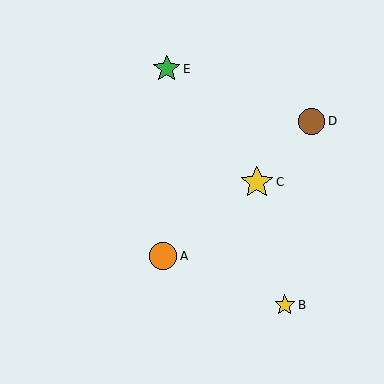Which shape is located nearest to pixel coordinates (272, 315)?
The yellow star (labeled B) at (285, 305) is nearest to that location.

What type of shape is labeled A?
Shape A is an orange circle.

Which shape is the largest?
The yellow star (labeled C) is the largest.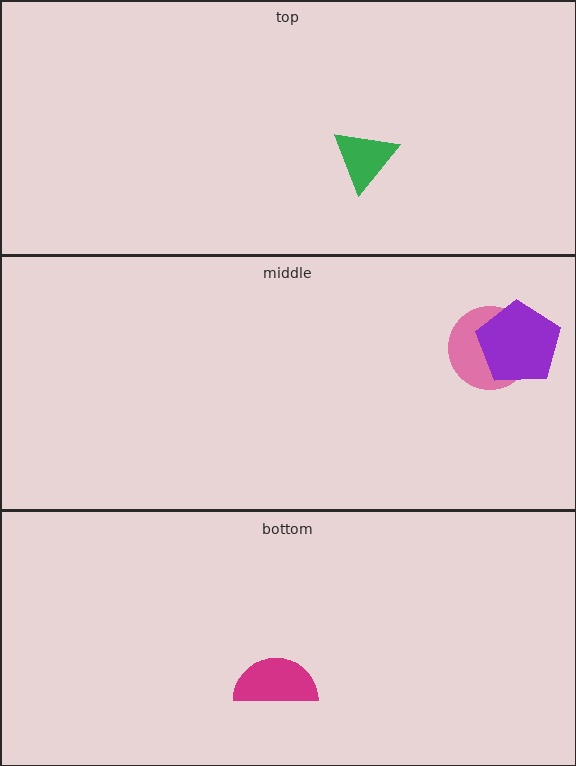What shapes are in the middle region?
The pink circle, the purple pentagon.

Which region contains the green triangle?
The top region.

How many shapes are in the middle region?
2.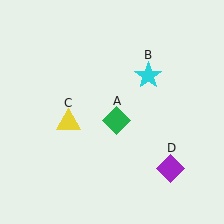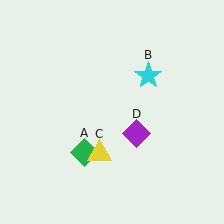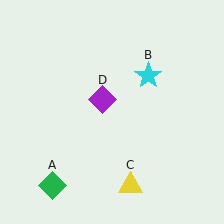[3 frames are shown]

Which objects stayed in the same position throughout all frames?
Cyan star (object B) remained stationary.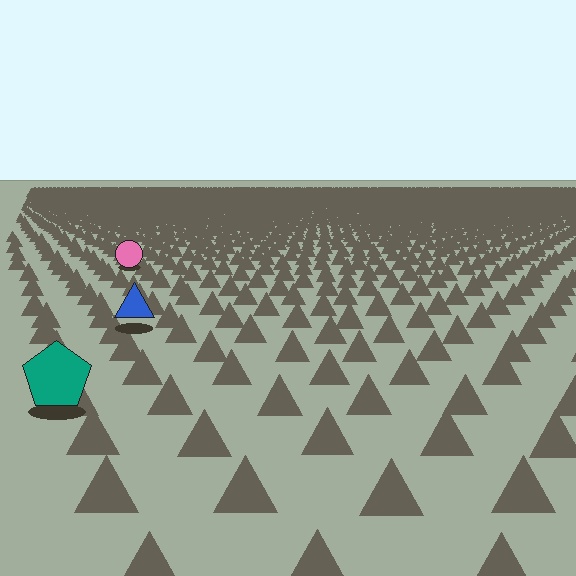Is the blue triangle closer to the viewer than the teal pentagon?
No. The teal pentagon is closer — you can tell from the texture gradient: the ground texture is coarser near it.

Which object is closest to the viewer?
The teal pentagon is closest. The texture marks near it are larger and more spread out.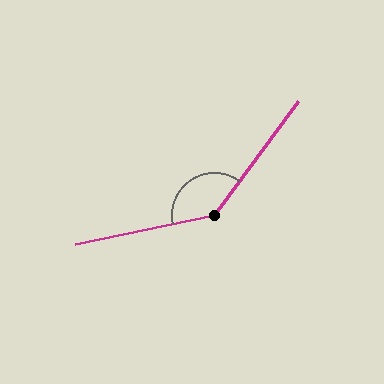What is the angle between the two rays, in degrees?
Approximately 138 degrees.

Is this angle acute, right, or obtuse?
It is obtuse.